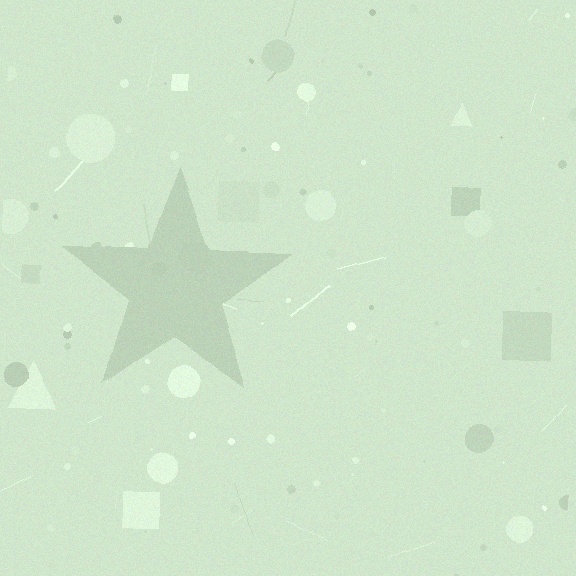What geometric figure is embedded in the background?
A star is embedded in the background.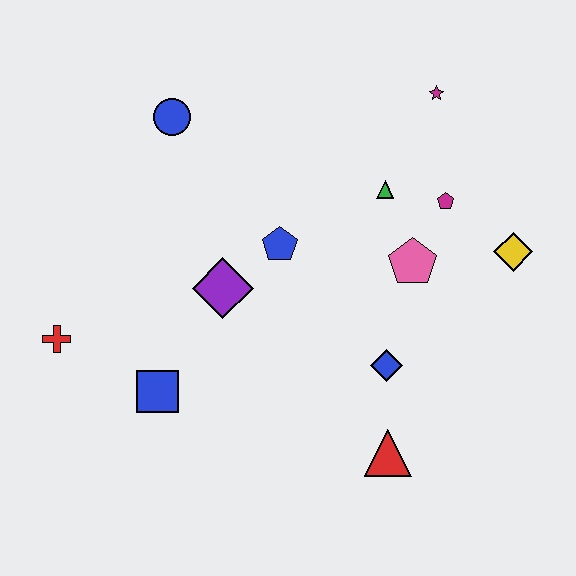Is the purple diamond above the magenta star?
No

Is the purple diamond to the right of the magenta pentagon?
No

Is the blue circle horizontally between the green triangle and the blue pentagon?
No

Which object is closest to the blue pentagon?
The purple diamond is closest to the blue pentagon.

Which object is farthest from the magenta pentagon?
The red cross is farthest from the magenta pentagon.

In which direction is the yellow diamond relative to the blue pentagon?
The yellow diamond is to the right of the blue pentagon.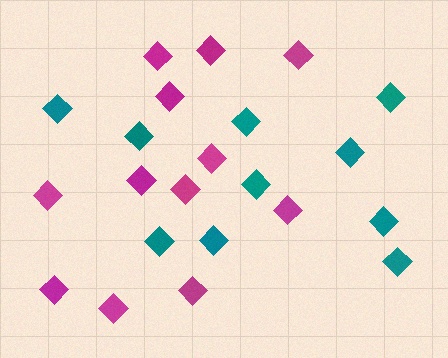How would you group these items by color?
There are 2 groups: one group of magenta diamonds (12) and one group of teal diamonds (10).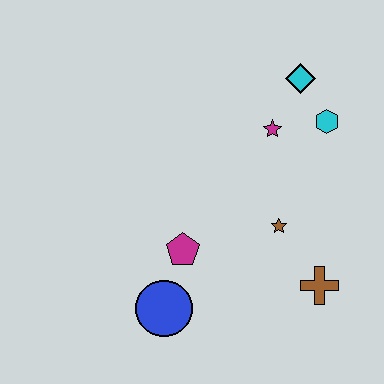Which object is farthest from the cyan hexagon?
The blue circle is farthest from the cyan hexagon.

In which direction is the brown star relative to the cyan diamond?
The brown star is below the cyan diamond.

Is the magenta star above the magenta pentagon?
Yes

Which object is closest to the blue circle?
The magenta pentagon is closest to the blue circle.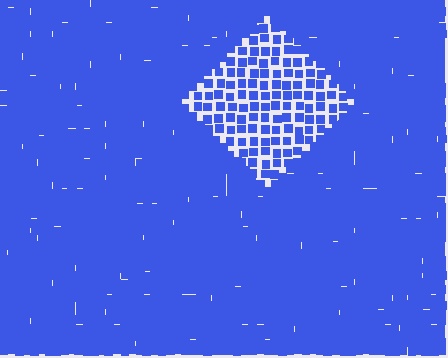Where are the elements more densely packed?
The elements are more densely packed outside the diamond boundary.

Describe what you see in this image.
The image contains small blue elements arranged at two different densities. A diamond-shaped region is visible where the elements are less densely packed than the surrounding area.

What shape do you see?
I see a diamond.